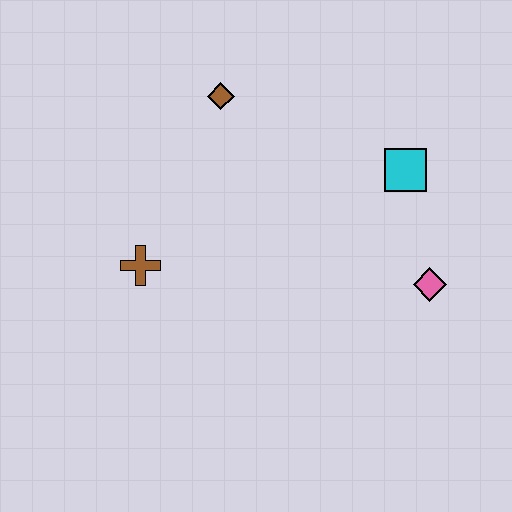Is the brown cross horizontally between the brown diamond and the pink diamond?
No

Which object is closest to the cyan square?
The pink diamond is closest to the cyan square.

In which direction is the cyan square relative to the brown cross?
The cyan square is to the right of the brown cross.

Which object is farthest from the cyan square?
The brown cross is farthest from the cyan square.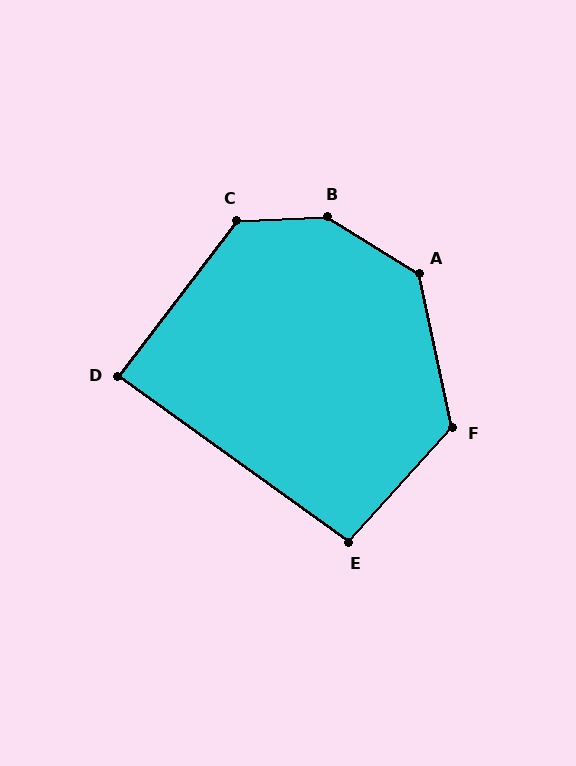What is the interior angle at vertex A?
Approximately 134 degrees (obtuse).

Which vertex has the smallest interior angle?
D, at approximately 88 degrees.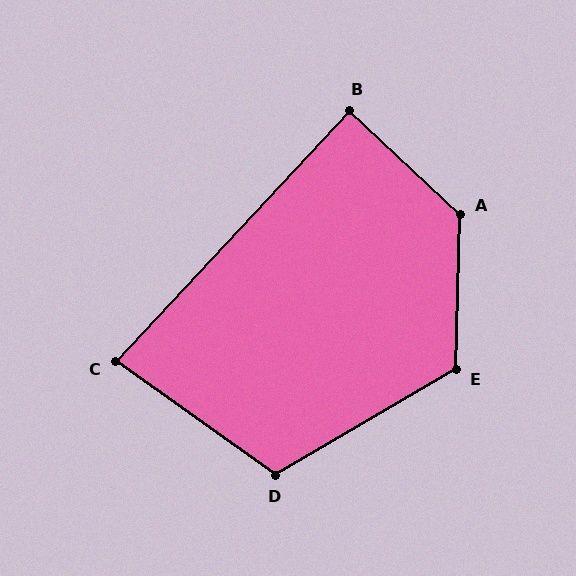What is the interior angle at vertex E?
Approximately 122 degrees (obtuse).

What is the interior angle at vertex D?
Approximately 114 degrees (obtuse).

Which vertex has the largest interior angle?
A, at approximately 132 degrees.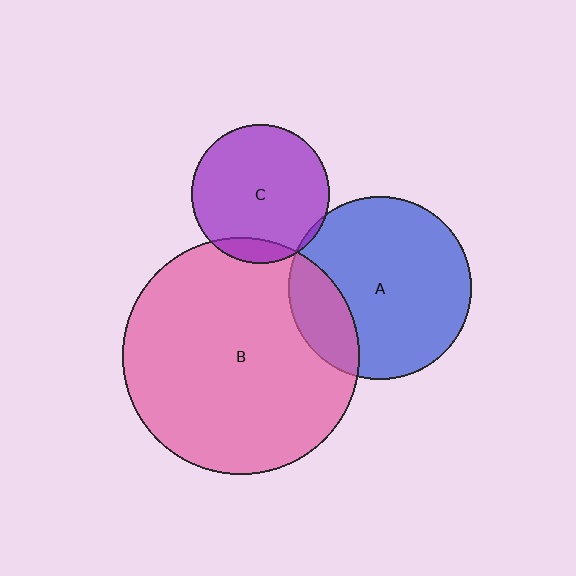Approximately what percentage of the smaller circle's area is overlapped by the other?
Approximately 10%.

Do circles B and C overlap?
Yes.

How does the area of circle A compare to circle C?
Approximately 1.8 times.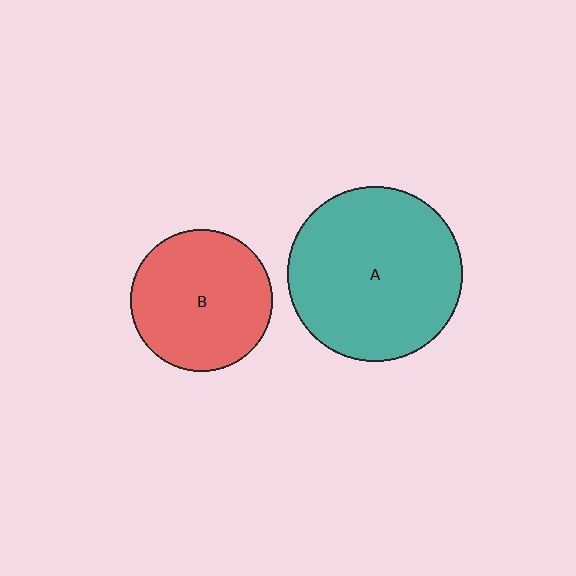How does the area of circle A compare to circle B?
Approximately 1.5 times.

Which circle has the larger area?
Circle A (teal).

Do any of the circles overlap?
No, none of the circles overlap.